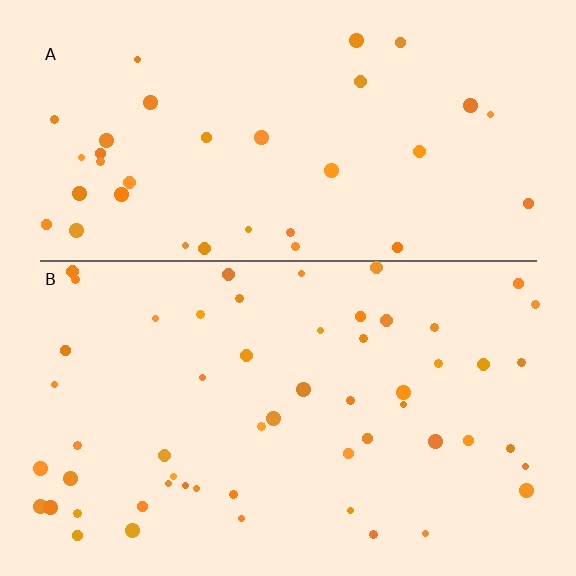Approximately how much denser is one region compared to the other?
Approximately 1.5× — region B over region A.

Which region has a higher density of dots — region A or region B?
B (the bottom).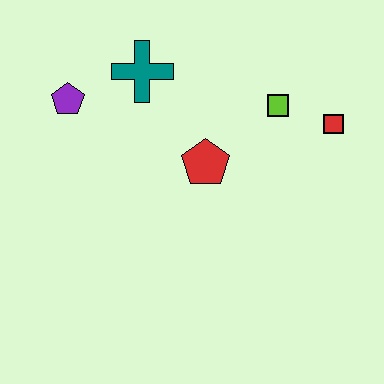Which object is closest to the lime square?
The red square is closest to the lime square.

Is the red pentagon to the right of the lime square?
No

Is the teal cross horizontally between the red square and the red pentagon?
No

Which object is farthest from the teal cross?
The red square is farthest from the teal cross.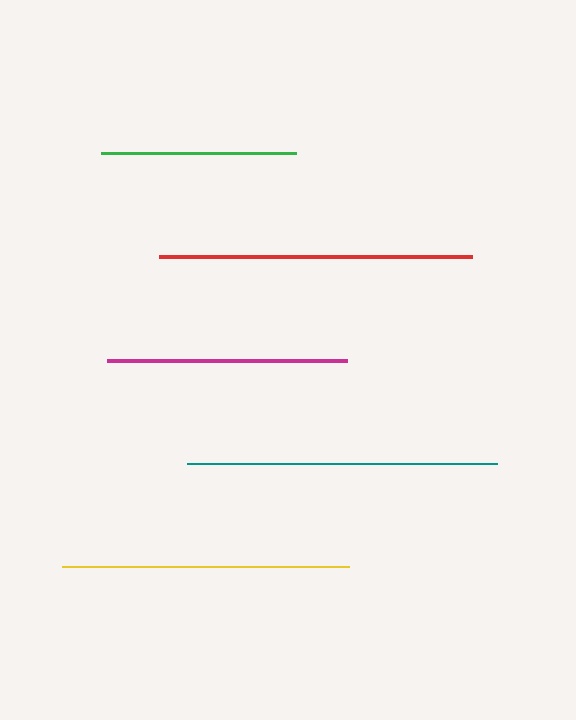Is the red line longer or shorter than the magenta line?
The red line is longer than the magenta line.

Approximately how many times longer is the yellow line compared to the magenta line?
The yellow line is approximately 1.2 times the length of the magenta line.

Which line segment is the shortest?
The green line is the shortest at approximately 195 pixels.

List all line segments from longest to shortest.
From longest to shortest: red, teal, yellow, magenta, green.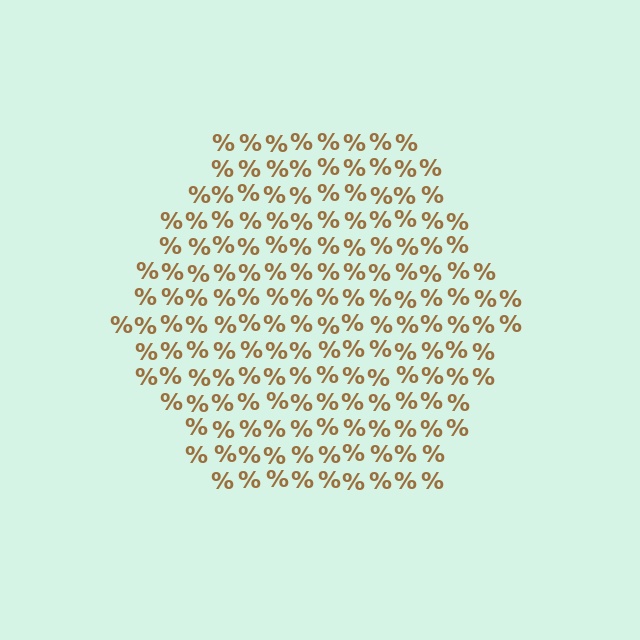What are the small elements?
The small elements are percent signs.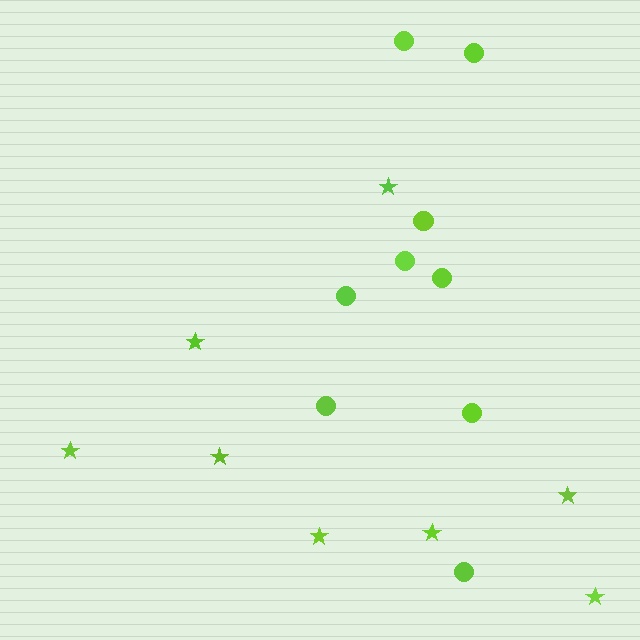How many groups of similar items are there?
There are 2 groups: one group of stars (8) and one group of circles (9).